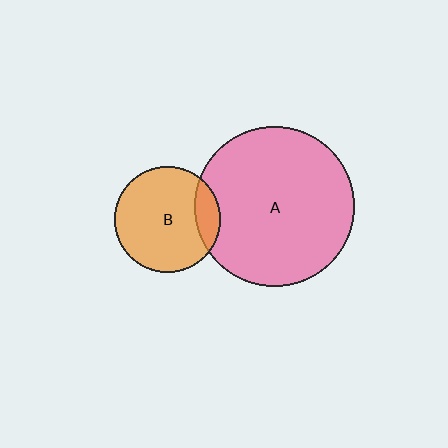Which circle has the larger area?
Circle A (pink).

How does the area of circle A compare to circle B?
Approximately 2.3 times.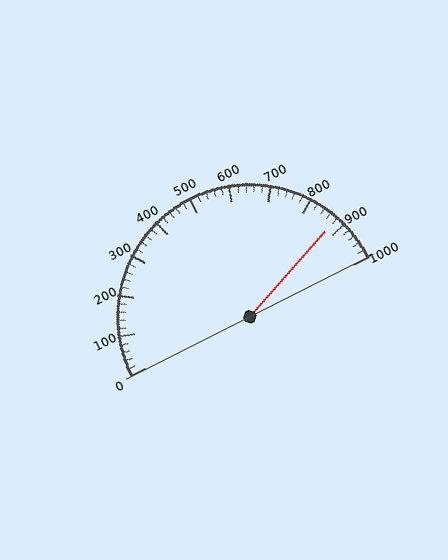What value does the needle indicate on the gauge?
The needle indicates approximately 880.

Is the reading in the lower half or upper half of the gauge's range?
The reading is in the upper half of the range (0 to 1000).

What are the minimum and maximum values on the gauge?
The gauge ranges from 0 to 1000.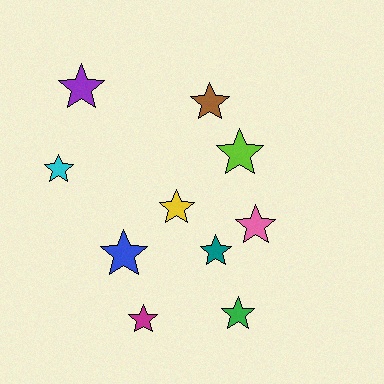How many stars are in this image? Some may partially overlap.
There are 10 stars.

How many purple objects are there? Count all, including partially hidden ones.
There is 1 purple object.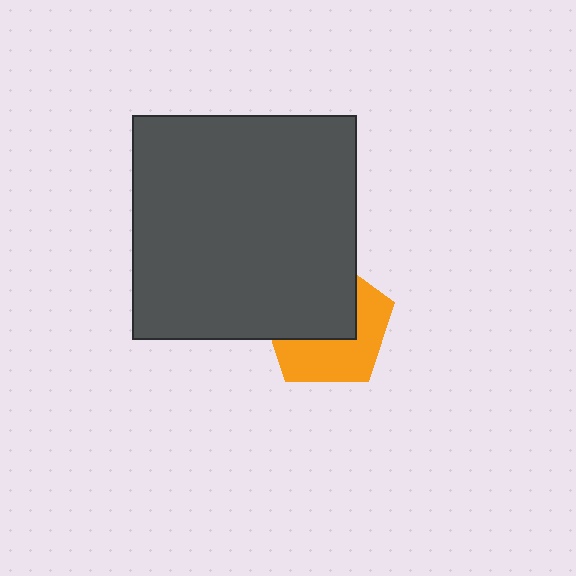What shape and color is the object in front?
The object in front is a dark gray square.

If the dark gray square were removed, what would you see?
You would see the complete orange pentagon.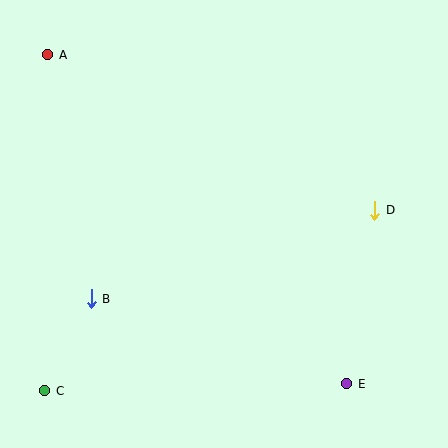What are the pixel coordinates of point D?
Point D is at (375, 210).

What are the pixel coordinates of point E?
Point E is at (347, 384).